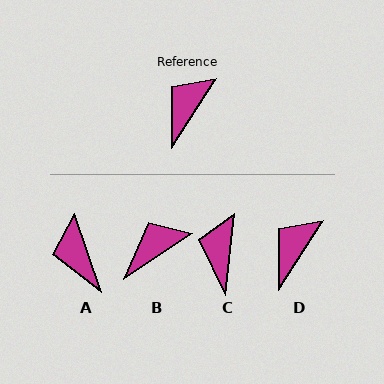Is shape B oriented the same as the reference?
No, it is off by about 24 degrees.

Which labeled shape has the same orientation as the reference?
D.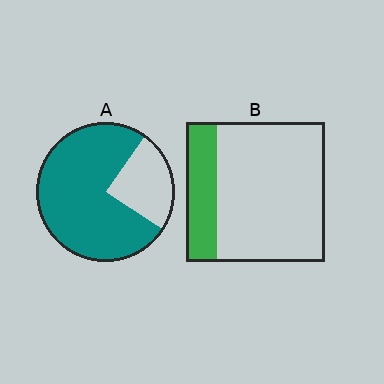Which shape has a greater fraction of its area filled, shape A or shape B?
Shape A.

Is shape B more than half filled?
No.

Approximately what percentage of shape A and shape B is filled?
A is approximately 75% and B is approximately 20%.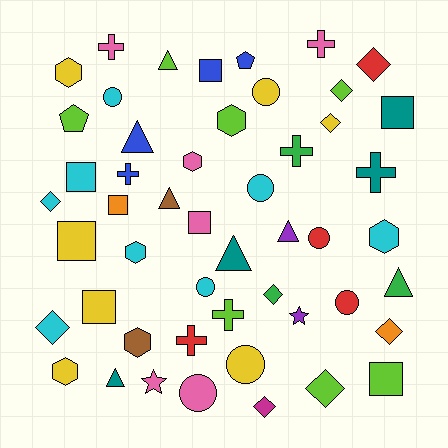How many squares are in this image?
There are 8 squares.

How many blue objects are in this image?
There are 4 blue objects.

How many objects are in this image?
There are 50 objects.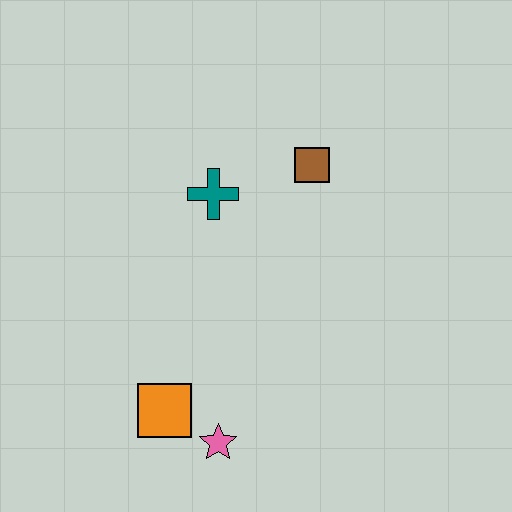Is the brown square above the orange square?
Yes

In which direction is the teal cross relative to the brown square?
The teal cross is to the left of the brown square.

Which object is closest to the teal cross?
The brown square is closest to the teal cross.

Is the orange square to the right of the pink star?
No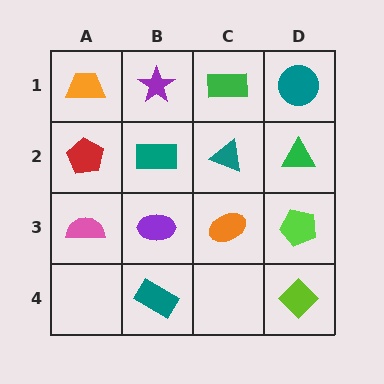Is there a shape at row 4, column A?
No, that cell is empty.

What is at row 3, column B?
A purple ellipse.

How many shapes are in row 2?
4 shapes.